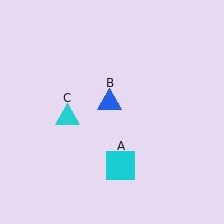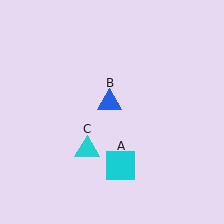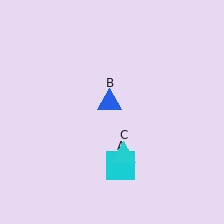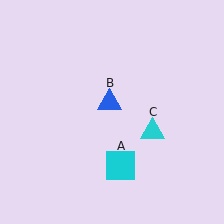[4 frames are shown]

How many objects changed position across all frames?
1 object changed position: cyan triangle (object C).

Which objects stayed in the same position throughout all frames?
Cyan square (object A) and blue triangle (object B) remained stationary.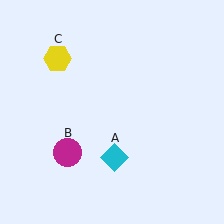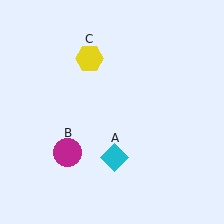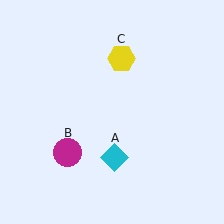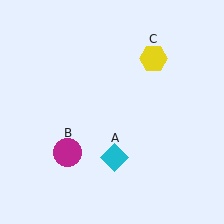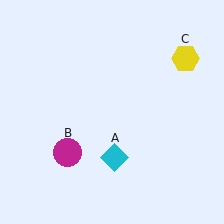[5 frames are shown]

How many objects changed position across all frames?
1 object changed position: yellow hexagon (object C).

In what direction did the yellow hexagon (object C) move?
The yellow hexagon (object C) moved right.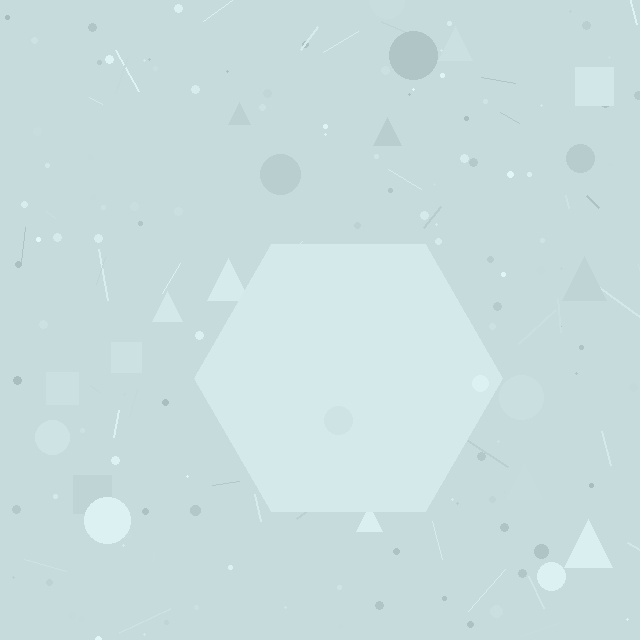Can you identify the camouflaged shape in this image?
The camouflaged shape is a hexagon.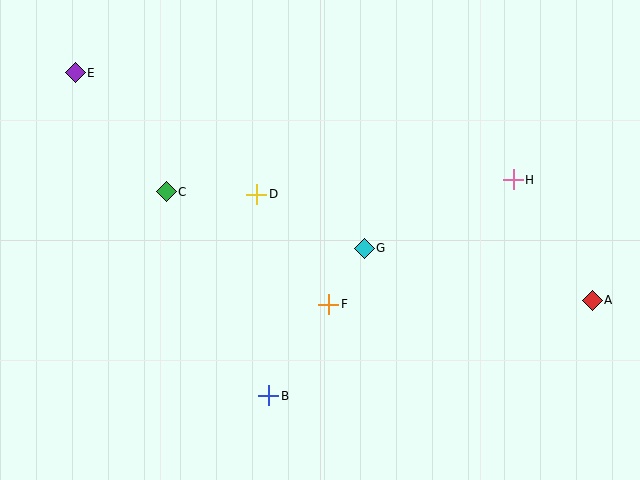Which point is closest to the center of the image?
Point G at (364, 248) is closest to the center.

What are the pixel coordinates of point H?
Point H is at (513, 180).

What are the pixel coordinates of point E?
Point E is at (75, 73).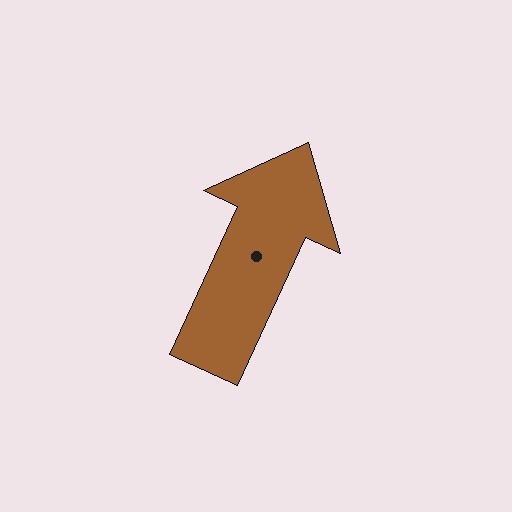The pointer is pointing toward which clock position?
Roughly 1 o'clock.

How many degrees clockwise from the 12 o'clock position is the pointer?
Approximately 25 degrees.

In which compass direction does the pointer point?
Northeast.